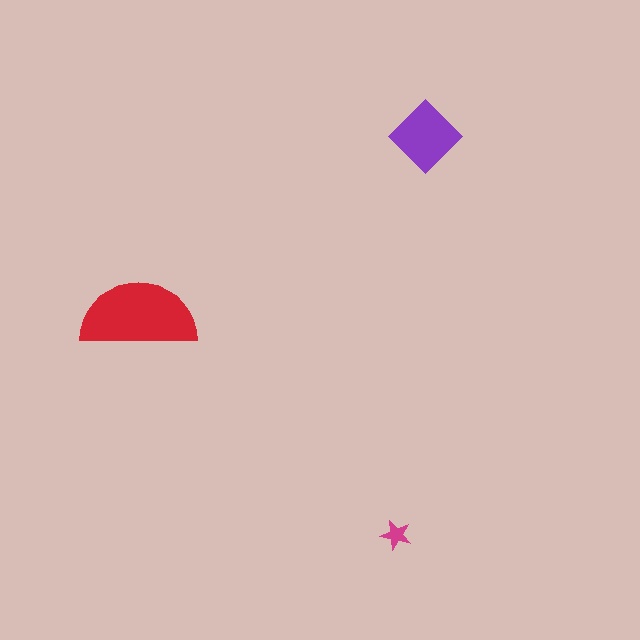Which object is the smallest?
The magenta star.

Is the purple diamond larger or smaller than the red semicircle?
Smaller.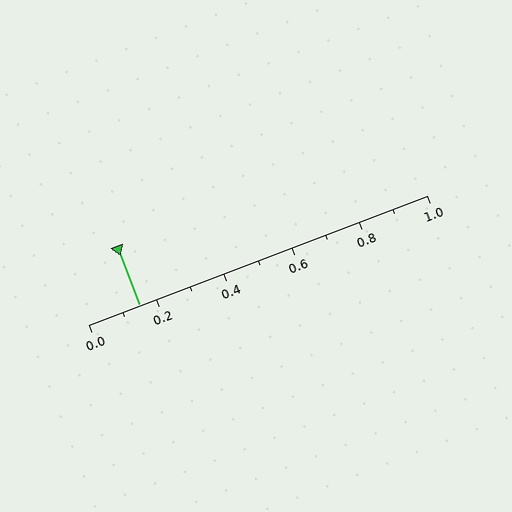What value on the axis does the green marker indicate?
The marker indicates approximately 0.15.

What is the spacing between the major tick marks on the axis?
The major ticks are spaced 0.2 apart.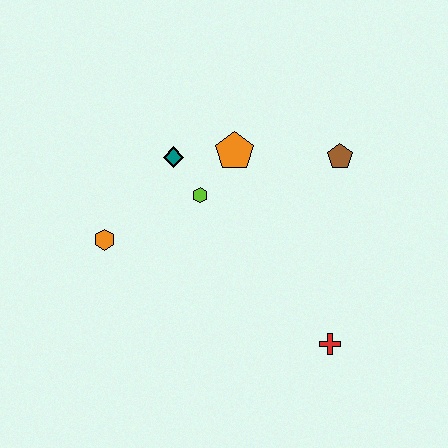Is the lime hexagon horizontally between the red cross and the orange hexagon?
Yes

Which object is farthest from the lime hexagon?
The red cross is farthest from the lime hexagon.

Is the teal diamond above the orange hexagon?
Yes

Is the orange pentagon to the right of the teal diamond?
Yes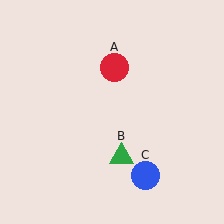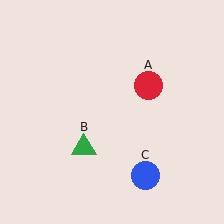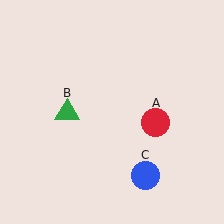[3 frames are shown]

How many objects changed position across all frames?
2 objects changed position: red circle (object A), green triangle (object B).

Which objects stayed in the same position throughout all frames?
Blue circle (object C) remained stationary.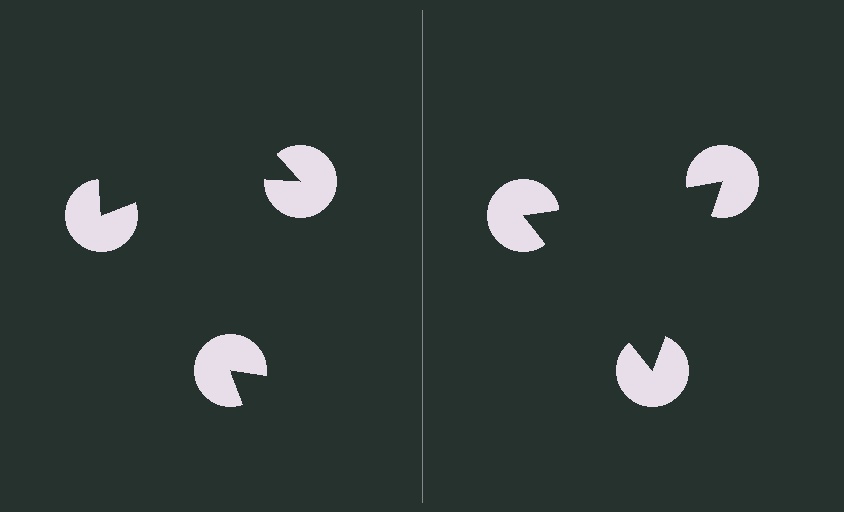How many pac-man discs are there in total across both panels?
6 — 3 on each side.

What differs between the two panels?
The pac-man discs are positioned identically on both sides; only the wedge orientations differ. On the right they align to a triangle; on the left they are misaligned.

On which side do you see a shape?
An illusory triangle appears on the right side. On the left side the wedge cuts are rotated, so no coherent shape forms.